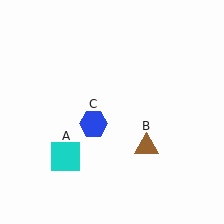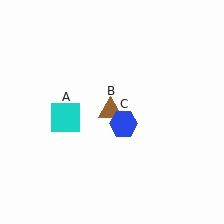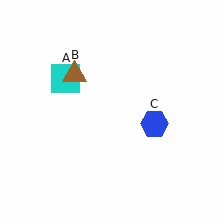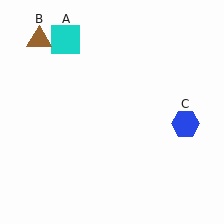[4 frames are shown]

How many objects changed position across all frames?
3 objects changed position: cyan square (object A), brown triangle (object B), blue hexagon (object C).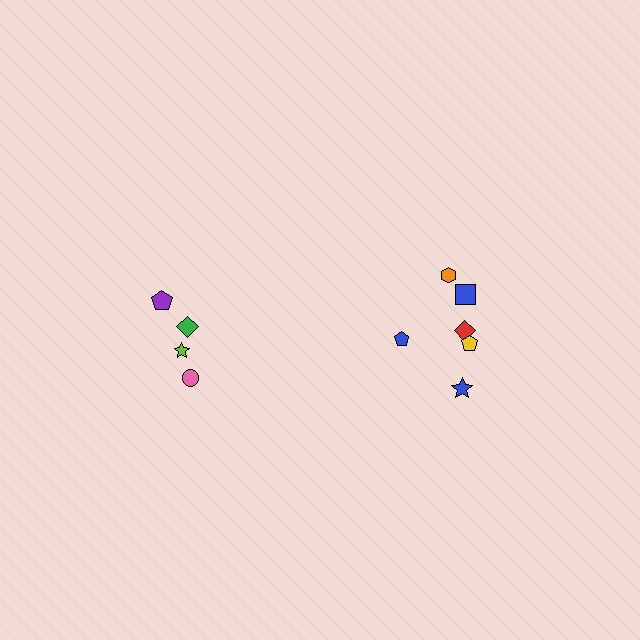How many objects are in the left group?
There are 4 objects.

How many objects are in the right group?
There are 6 objects.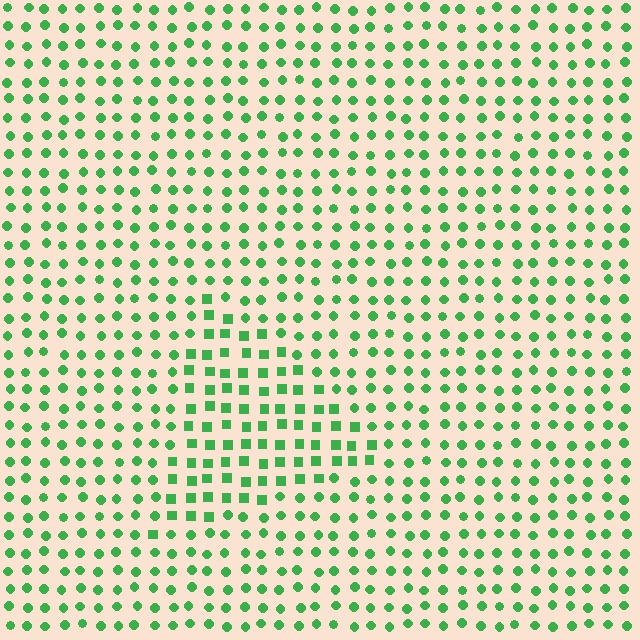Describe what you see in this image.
The image is filled with small green elements arranged in a uniform grid. A triangle-shaped region contains squares, while the surrounding area contains circles. The boundary is defined purely by the change in element shape.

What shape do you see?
I see a triangle.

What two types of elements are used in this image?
The image uses squares inside the triangle region and circles outside it.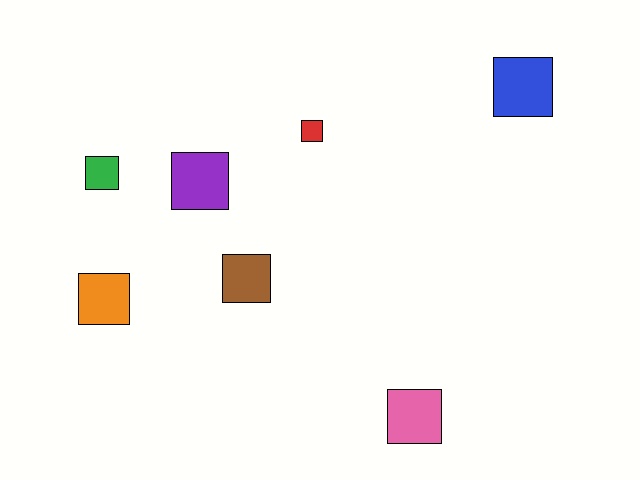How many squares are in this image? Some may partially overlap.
There are 7 squares.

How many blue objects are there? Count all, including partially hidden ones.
There is 1 blue object.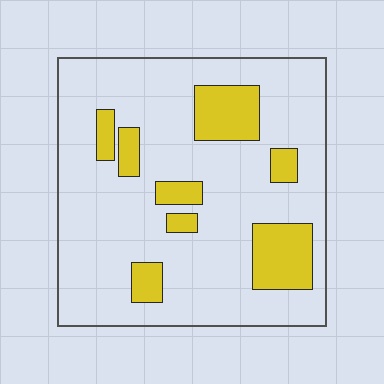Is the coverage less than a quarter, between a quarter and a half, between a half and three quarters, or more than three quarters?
Less than a quarter.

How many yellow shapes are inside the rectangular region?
8.